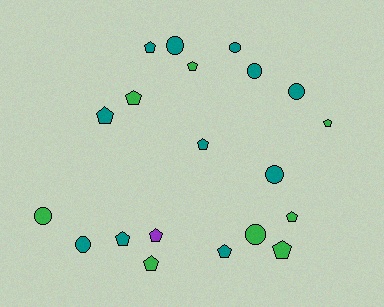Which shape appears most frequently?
Pentagon, with 12 objects.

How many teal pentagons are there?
There are 5 teal pentagons.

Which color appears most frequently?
Teal, with 11 objects.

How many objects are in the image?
There are 20 objects.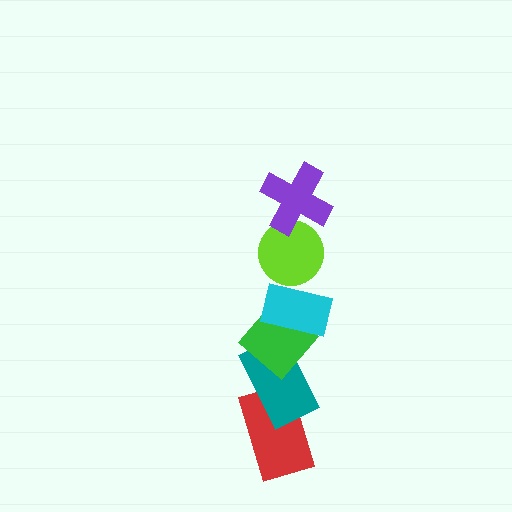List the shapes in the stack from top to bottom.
From top to bottom: the purple cross, the lime circle, the cyan rectangle, the green diamond, the teal rectangle, the red rectangle.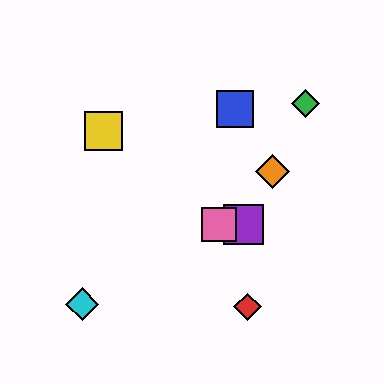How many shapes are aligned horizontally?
2 shapes (the purple square, the pink square) are aligned horizontally.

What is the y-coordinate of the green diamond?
The green diamond is at y≈103.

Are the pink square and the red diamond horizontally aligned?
No, the pink square is at y≈225 and the red diamond is at y≈307.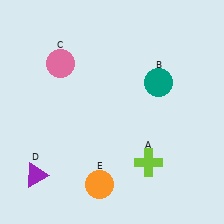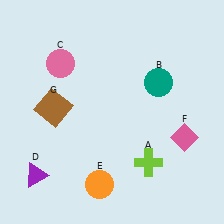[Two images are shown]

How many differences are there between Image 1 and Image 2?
There are 2 differences between the two images.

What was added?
A pink diamond (F), a brown square (G) were added in Image 2.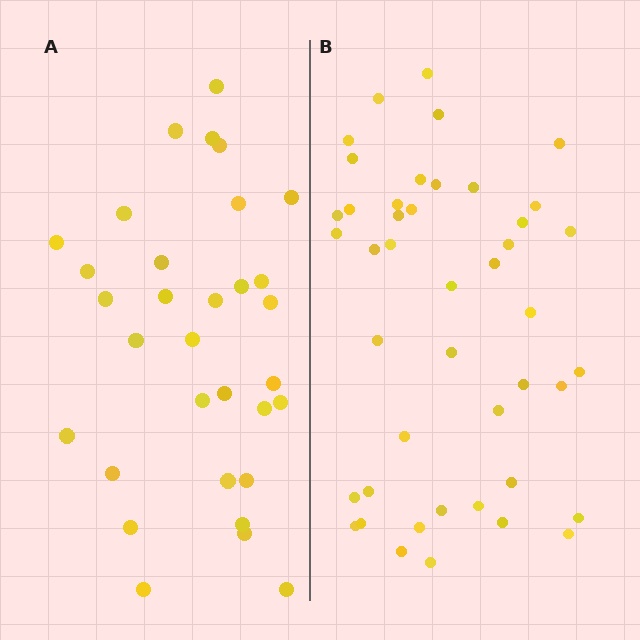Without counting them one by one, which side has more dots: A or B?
Region B (the right region) has more dots.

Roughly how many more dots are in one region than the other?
Region B has roughly 12 or so more dots than region A.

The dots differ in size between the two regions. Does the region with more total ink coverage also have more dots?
No. Region A has more total ink coverage because its dots are larger, but region B actually contains more individual dots. Total area can be misleading — the number of items is what matters here.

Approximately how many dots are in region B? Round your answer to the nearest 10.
About 40 dots. (The exact count is 44, which rounds to 40.)